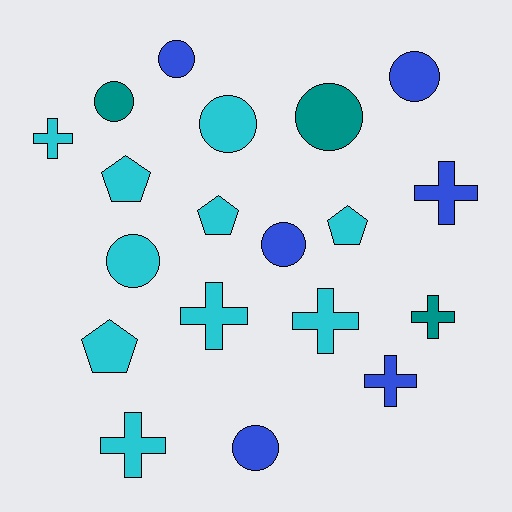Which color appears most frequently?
Cyan, with 10 objects.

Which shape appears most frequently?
Circle, with 8 objects.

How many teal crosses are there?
There is 1 teal cross.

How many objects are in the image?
There are 19 objects.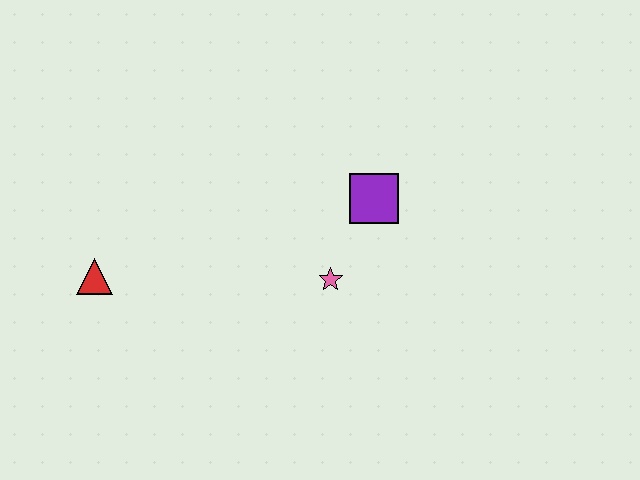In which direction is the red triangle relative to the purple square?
The red triangle is to the left of the purple square.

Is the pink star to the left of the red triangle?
No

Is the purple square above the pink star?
Yes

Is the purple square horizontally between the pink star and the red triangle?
No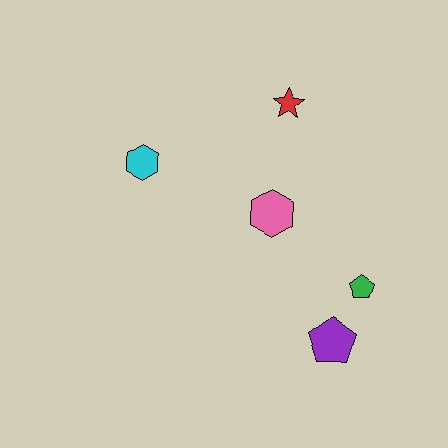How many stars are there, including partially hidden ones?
There is 1 star.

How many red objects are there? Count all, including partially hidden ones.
There is 1 red object.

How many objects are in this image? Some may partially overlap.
There are 5 objects.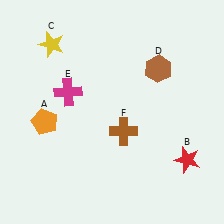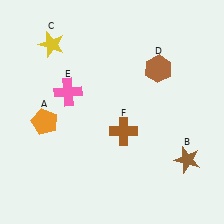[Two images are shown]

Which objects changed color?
B changed from red to brown. E changed from magenta to pink.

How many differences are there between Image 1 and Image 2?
There are 2 differences between the two images.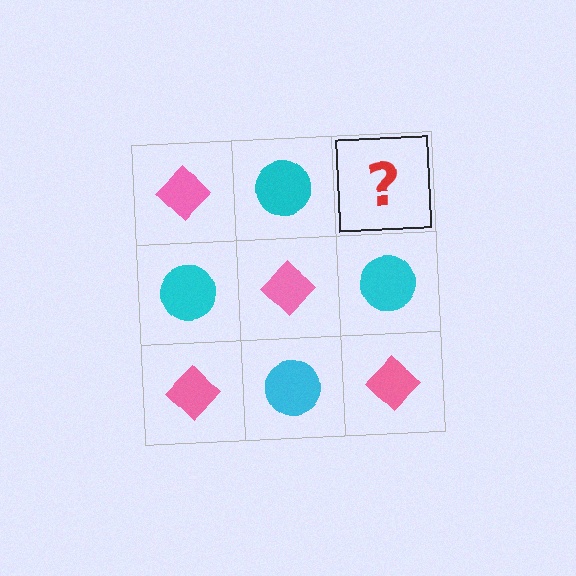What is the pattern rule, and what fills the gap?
The rule is that it alternates pink diamond and cyan circle in a checkerboard pattern. The gap should be filled with a pink diamond.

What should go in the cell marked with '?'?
The missing cell should contain a pink diamond.